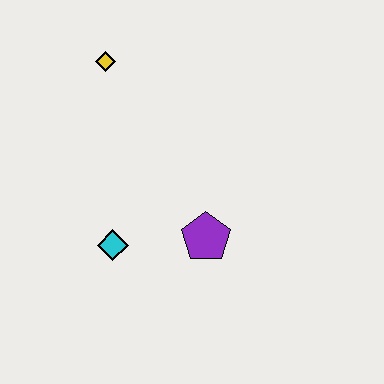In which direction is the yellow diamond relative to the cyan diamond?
The yellow diamond is above the cyan diamond.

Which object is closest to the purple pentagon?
The cyan diamond is closest to the purple pentagon.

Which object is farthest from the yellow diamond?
The purple pentagon is farthest from the yellow diamond.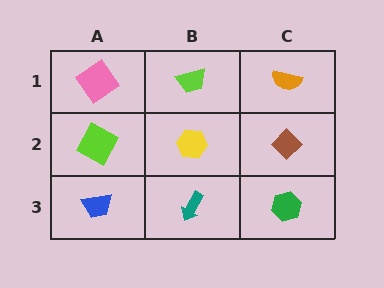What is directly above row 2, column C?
An orange semicircle.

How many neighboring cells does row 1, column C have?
2.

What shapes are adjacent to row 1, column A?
A lime square (row 2, column A), a lime trapezoid (row 1, column B).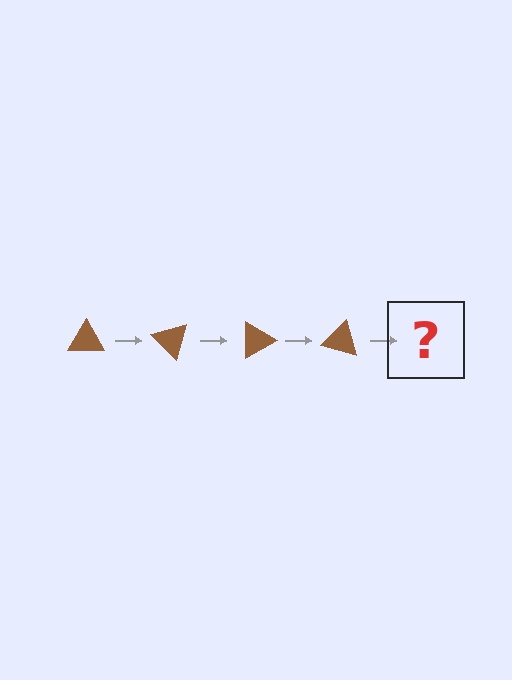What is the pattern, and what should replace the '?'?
The pattern is that the triangle rotates 45 degrees each step. The '?' should be a brown triangle rotated 180 degrees.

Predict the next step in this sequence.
The next step is a brown triangle rotated 180 degrees.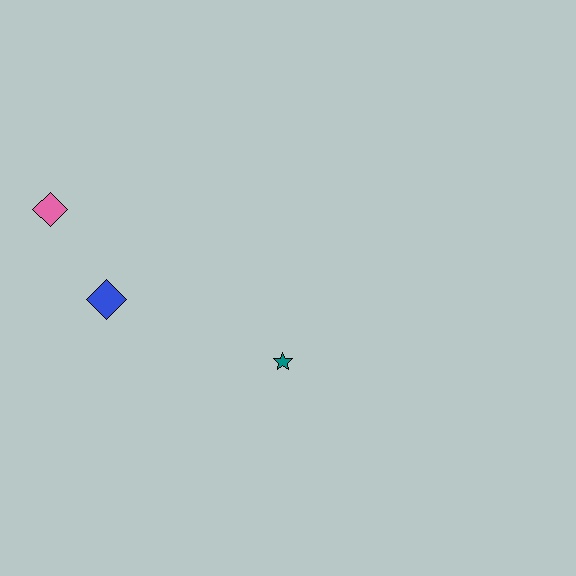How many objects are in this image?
There are 3 objects.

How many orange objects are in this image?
There are no orange objects.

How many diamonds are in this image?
There are 2 diamonds.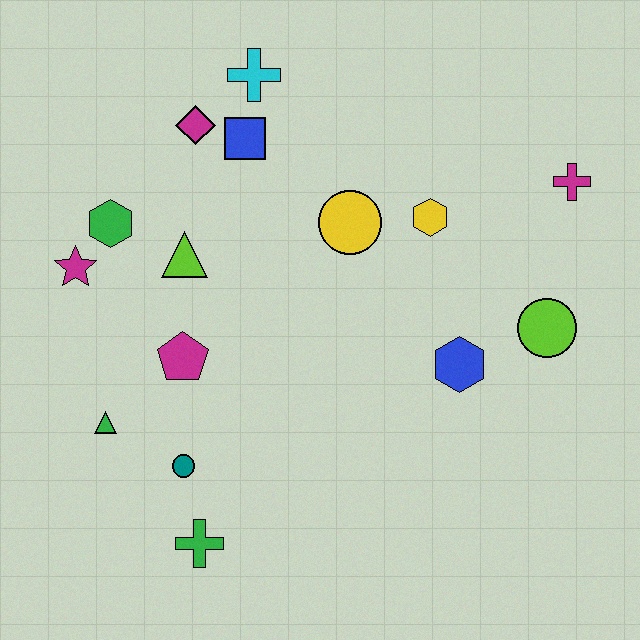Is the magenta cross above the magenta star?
Yes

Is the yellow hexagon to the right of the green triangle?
Yes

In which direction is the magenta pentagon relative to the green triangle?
The magenta pentagon is to the right of the green triangle.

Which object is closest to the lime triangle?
The green hexagon is closest to the lime triangle.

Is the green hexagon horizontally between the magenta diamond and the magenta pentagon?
No